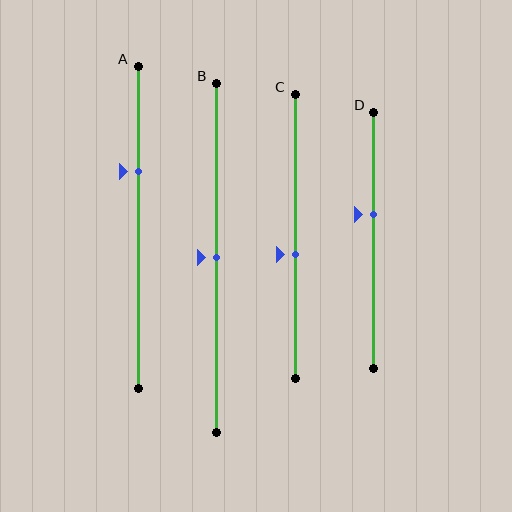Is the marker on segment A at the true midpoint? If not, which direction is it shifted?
No, the marker on segment A is shifted upward by about 17% of the segment length.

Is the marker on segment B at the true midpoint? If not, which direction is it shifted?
Yes, the marker on segment B is at the true midpoint.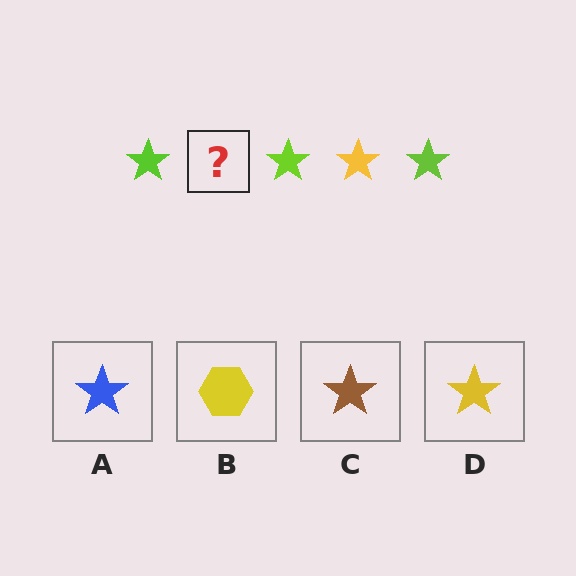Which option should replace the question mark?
Option D.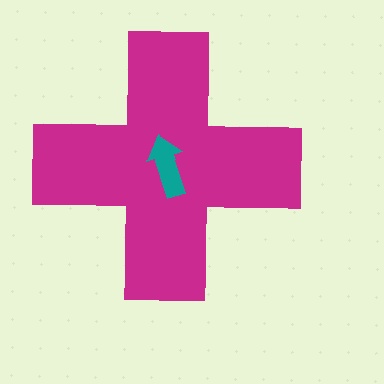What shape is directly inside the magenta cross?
The teal arrow.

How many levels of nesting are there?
2.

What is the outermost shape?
The magenta cross.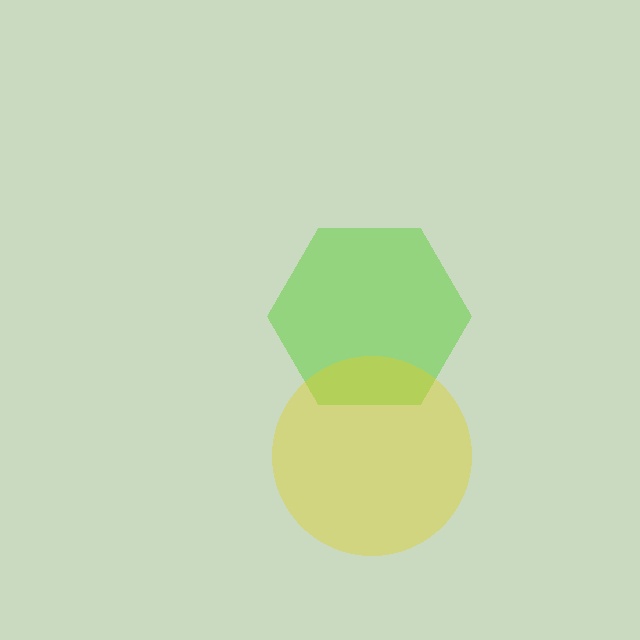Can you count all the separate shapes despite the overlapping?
Yes, there are 2 separate shapes.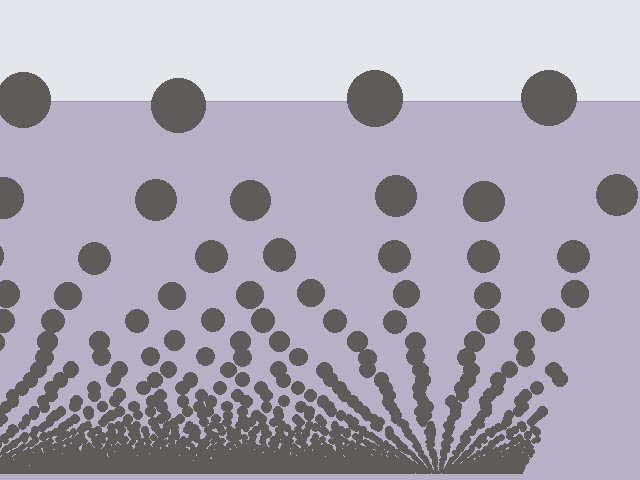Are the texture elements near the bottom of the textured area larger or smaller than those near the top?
Smaller. The gradient is inverted — elements near the bottom are smaller and denser.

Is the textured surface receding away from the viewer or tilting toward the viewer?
The surface appears to tilt toward the viewer. Texture elements get larger and sparser toward the top.